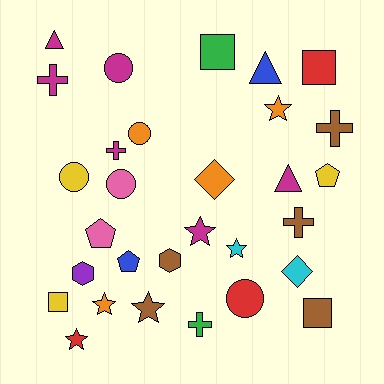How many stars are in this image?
There are 6 stars.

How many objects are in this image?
There are 30 objects.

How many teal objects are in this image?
There are no teal objects.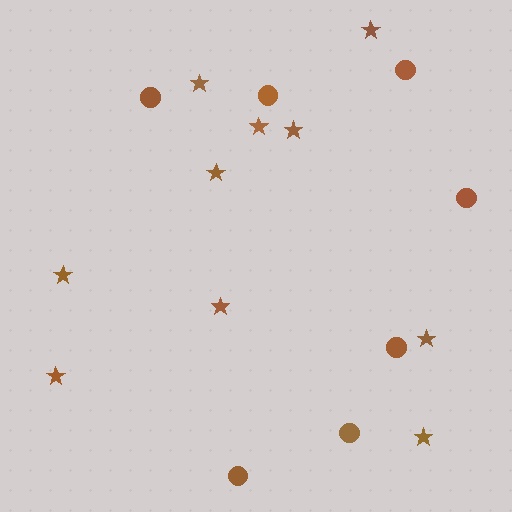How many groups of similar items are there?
There are 2 groups: one group of stars (10) and one group of circles (7).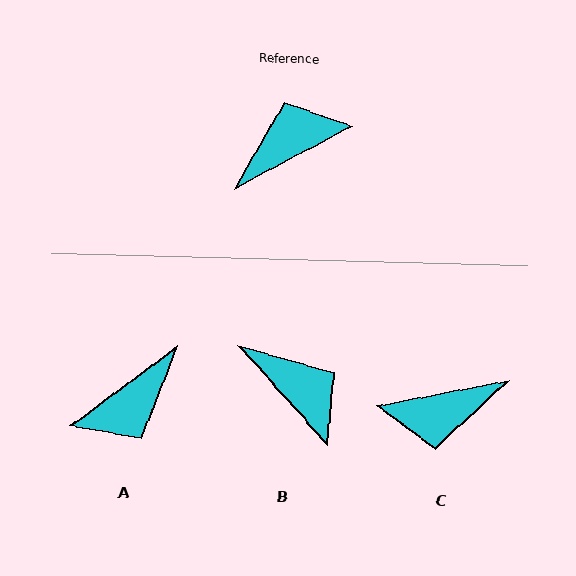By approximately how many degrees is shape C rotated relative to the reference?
Approximately 163 degrees counter-clockwise.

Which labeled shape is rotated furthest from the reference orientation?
A, about 172 degrees away.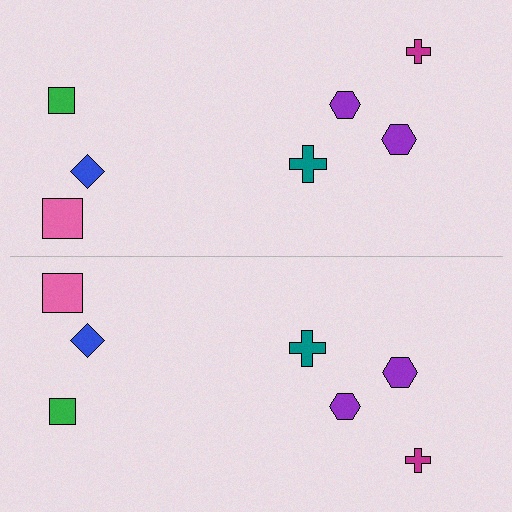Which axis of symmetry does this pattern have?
The pattern has a horizontal axis of symmetry running through the center of the image.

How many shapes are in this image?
There are 14 shapes in this image.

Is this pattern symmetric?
Yes, this pattern has bilateral (reflection) symmetry.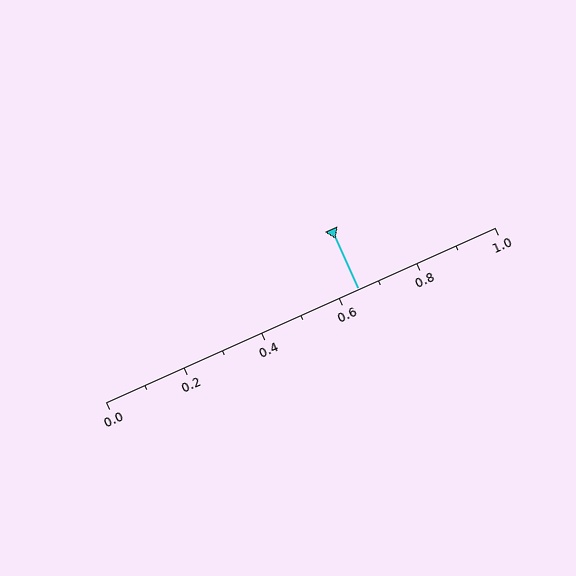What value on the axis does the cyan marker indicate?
The marker indicates approximately 0.65.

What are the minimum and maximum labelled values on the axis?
The axis runs from 0.0 to 1.0.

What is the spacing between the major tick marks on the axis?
The major ticks are spaced 0.2 apart.